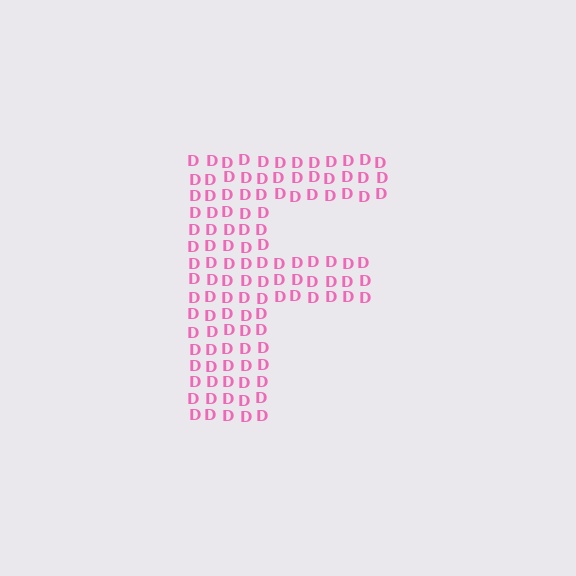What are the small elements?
The small elements are letter D's.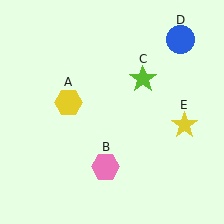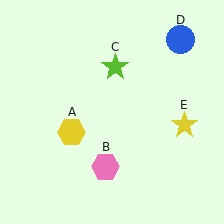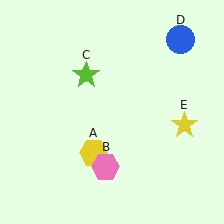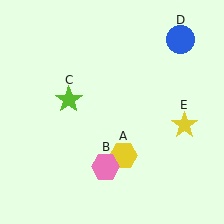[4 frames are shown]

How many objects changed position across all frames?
2 objects changed position: yellow hexagon (object A), lime star (object C).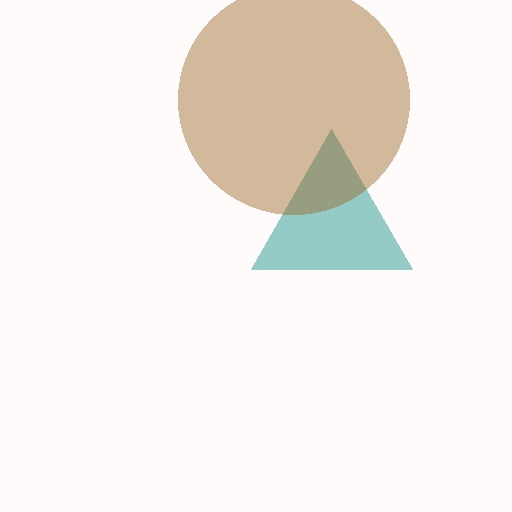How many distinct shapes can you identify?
There are 2 distinct shapes: a teal triangle, a brown circle.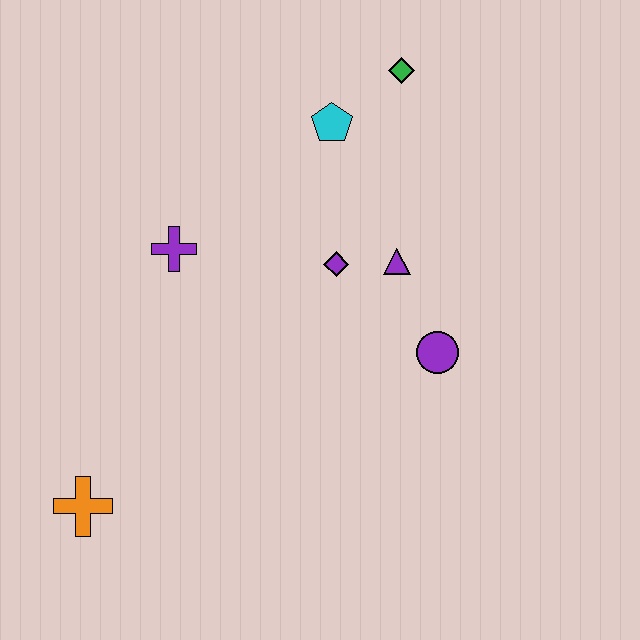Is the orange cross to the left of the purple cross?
Yes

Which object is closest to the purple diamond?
The purple triangle is closest to the purple diamond.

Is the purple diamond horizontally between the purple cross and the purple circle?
Yes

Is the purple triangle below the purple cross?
Yes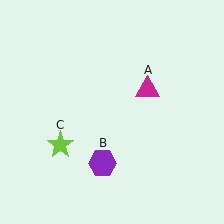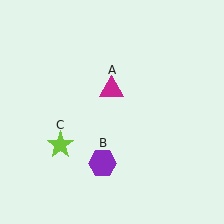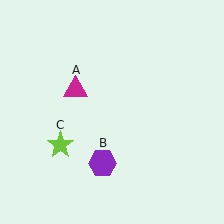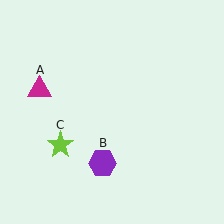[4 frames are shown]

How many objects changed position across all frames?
1 object changed position: magenta triangle (object A).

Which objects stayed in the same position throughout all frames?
Purple hexagon (object B) and lime star (object C) remained stationary.